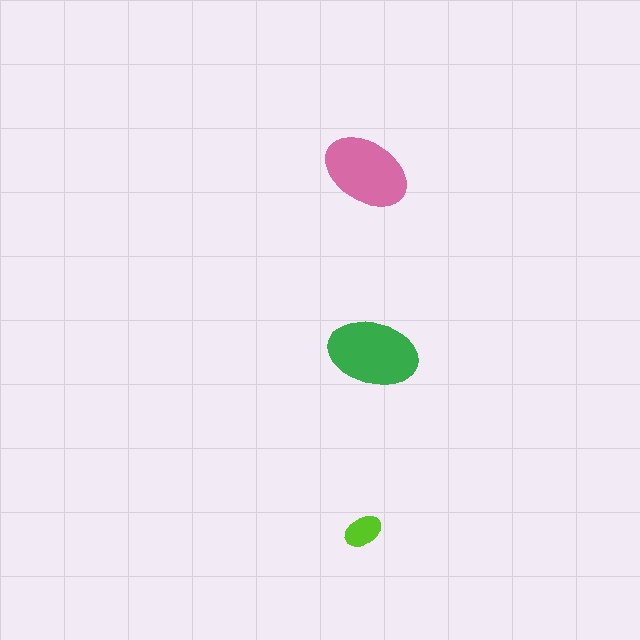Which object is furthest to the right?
The green ellipse is rightmost.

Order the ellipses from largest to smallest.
the green one, the pink one, the lime one.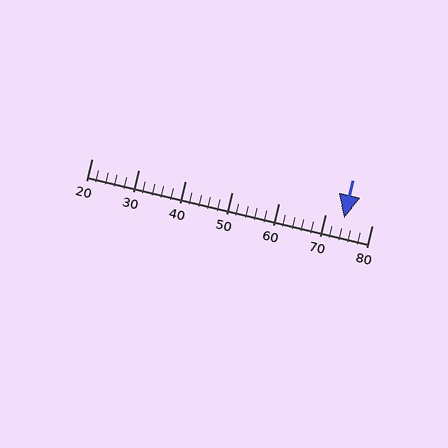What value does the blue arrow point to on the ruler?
The blue arrow points to approximately 74.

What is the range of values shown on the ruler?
The ruler shows values from 20 to 80.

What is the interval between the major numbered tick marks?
The major tick marks are spaced 10 units apart.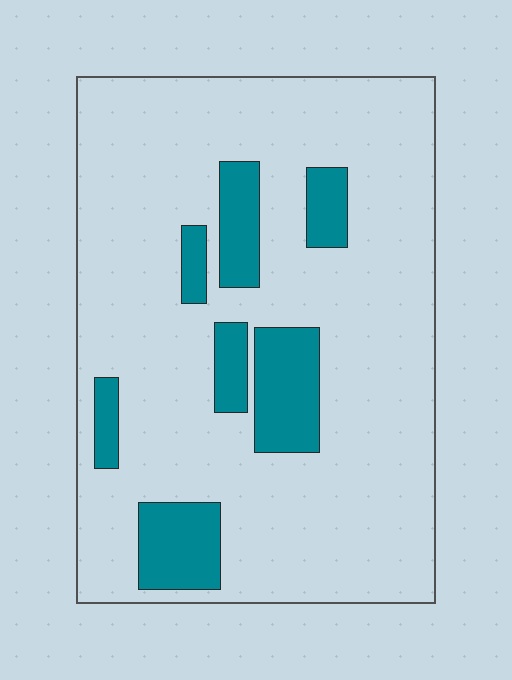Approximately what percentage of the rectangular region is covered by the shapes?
Approximately 15%.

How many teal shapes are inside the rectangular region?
7.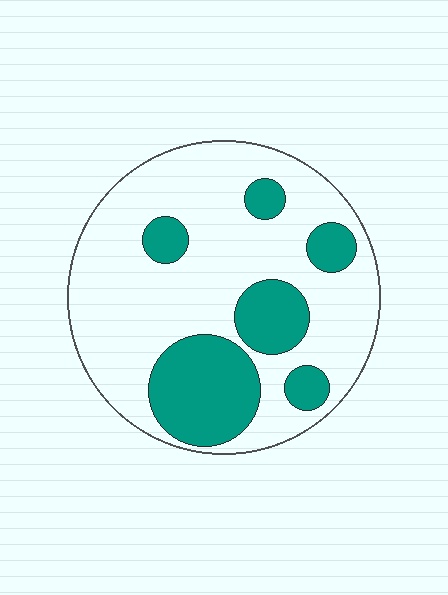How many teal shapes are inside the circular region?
6.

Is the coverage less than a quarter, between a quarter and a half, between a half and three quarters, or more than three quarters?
Between a quarter and a half.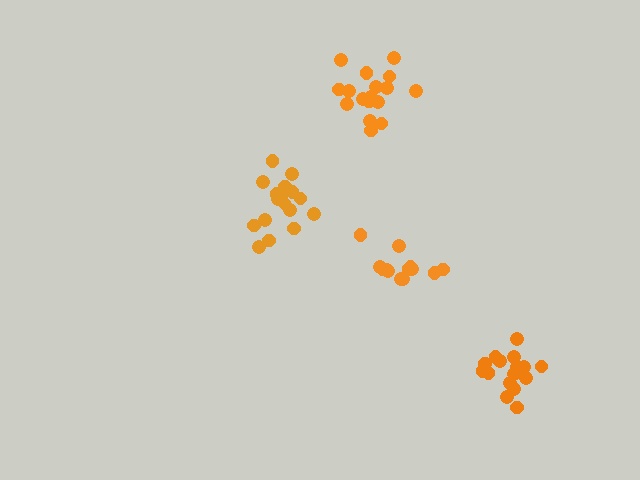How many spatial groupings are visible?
There are 4 spatial groupings.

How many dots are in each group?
Group 1: 16 dots, Group 2: 13 dots, Group 3: 17 dots, Group 4: 17 dots (63 total).